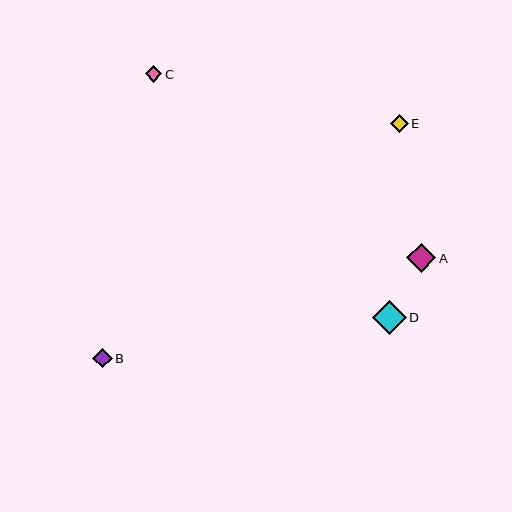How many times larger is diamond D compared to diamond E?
Diamond D is approximately 1.8 times the size of diamond E.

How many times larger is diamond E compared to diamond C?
Diamond E is approximately 1.1 times the size of diamond C.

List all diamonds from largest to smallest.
From largest to smallest: D, A, B, E, C.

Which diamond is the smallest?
Diamond C is the smallest with a size of approximately 16 pixels.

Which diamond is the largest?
Diamond D is the largest with a size of approximately 34 pixels.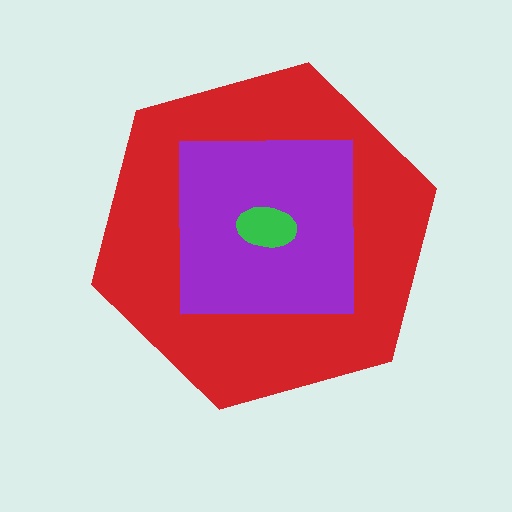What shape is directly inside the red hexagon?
The purple square.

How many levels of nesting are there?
3.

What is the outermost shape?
The red hexagon.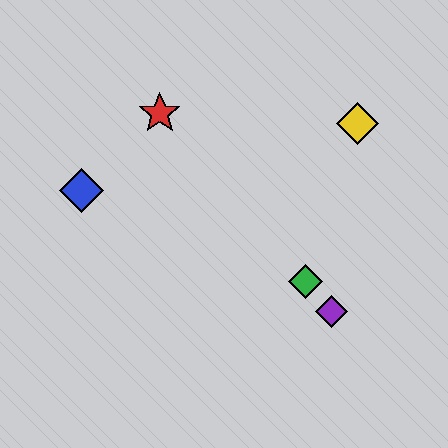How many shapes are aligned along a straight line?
3 shapes (the red star, the green diamond, the purple diamond) are aligned along a straight line.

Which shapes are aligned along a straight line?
The red star, the green diamond, the purple diamond are aligned along a straight line.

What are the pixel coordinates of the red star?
The red star is at (160, 113).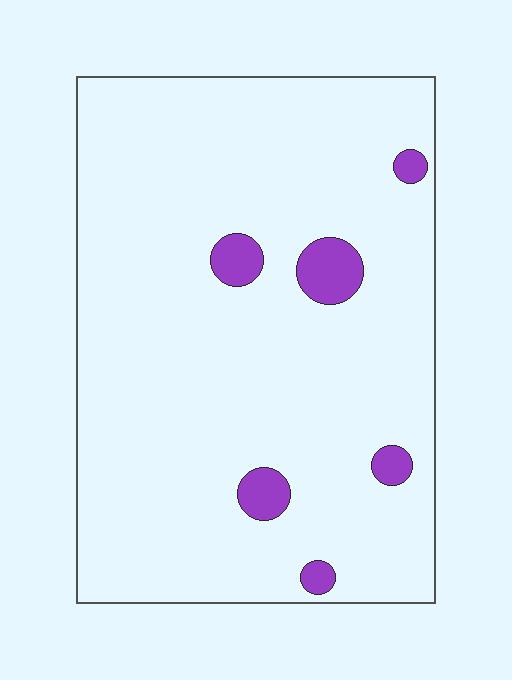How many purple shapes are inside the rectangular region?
6.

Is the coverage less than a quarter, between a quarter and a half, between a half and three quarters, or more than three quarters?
Less than a quarter.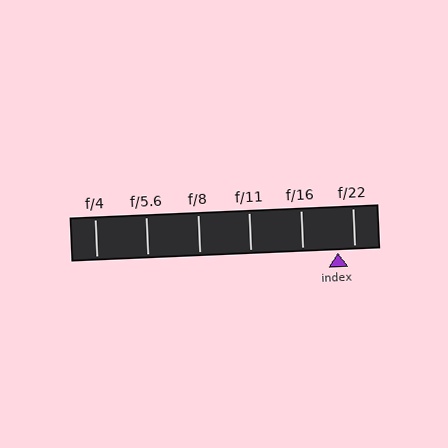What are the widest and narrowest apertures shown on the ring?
The widest aperture shown is f/4 and the narrowest is f/22.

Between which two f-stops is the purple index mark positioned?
The index mark is between f/16 and f/22.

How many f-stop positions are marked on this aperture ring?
There are 6 f-stop positions marked.